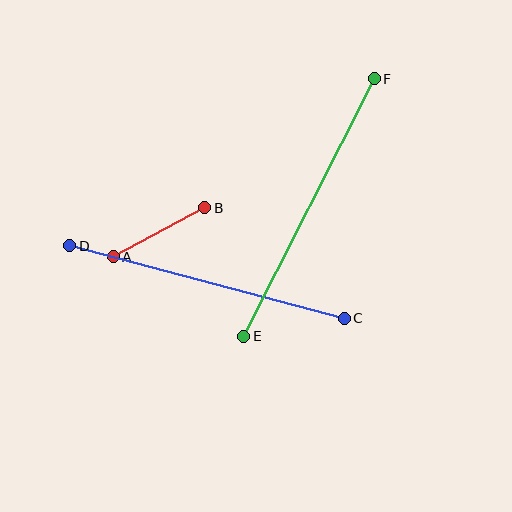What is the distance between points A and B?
The distance is approximately 104 pixels.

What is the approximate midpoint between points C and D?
The midpoint is at approximately (207, 282) pixels.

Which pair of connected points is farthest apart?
Points E and F are farthest apart.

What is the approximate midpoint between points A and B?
The midpoint is at approximately (159, 232) pixels.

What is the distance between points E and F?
The distance is approximately 289 pixels.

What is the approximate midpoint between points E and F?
The midpoint is at approximately (309, 208) pixels.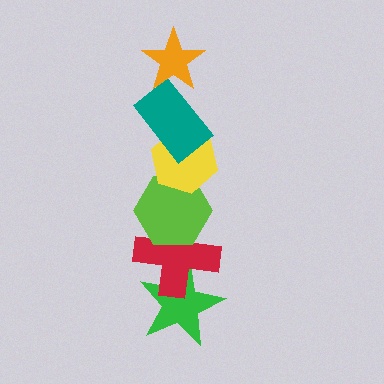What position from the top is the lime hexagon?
The lime hexagon is 4th from the top.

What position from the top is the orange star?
The orange star is 1st from the top.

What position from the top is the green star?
The green star is 6th from the top.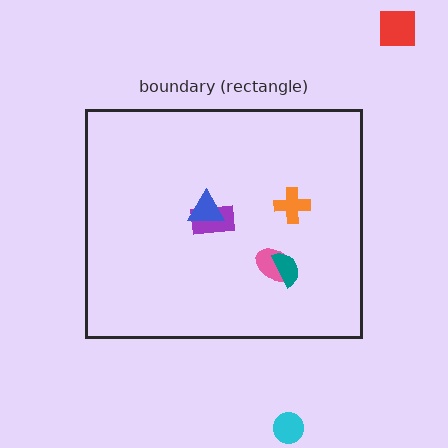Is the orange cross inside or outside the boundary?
Inside.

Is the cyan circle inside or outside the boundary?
Outside.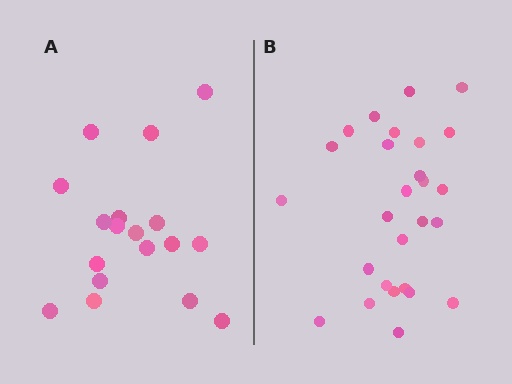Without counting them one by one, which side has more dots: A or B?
Region B (the right region) has more dots.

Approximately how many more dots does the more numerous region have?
Region B has roughly 8 or so more dots than region A.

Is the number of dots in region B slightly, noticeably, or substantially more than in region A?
Region B has substantially more. The ratio is roughly 1.5 to 1.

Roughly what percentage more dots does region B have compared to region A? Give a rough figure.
About 50% more.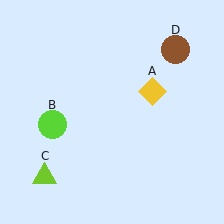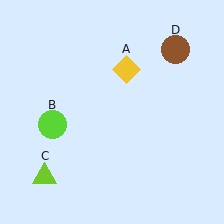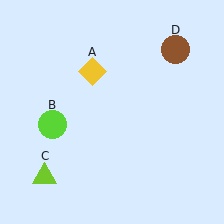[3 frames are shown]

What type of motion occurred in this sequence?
The yellow diamond (object A) rotated counterclockwise around the center of the scene.